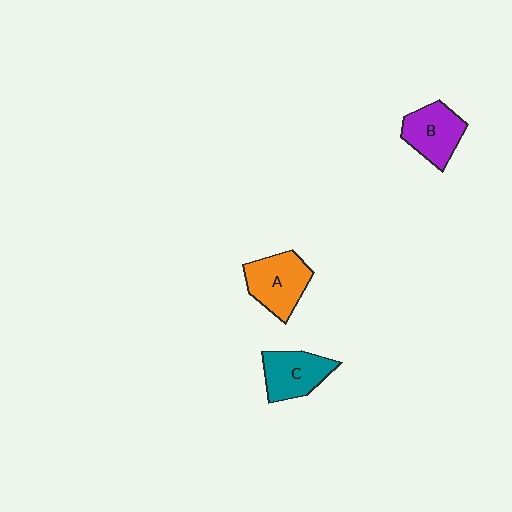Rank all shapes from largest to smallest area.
From largest to smallest: A (orange), C (teal), B (purple).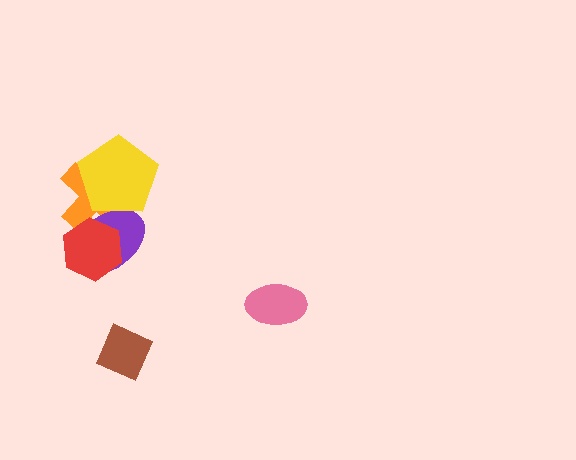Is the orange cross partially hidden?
Yes, it is partially covered by another shape.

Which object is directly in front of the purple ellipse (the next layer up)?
The red hexagon is directly in front of the purple ellipse.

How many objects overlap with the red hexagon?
2 objects overlap with the red hexagon.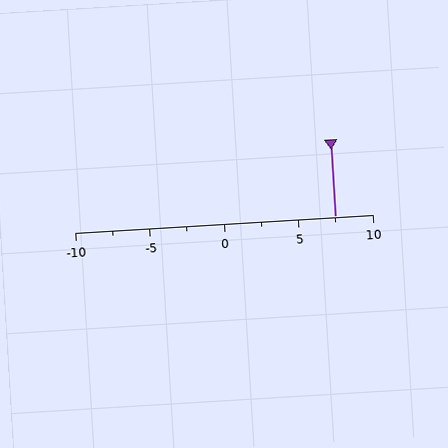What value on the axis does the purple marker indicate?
The marker indicates approximately 7.5.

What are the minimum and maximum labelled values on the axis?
The axis runs from -10 to 10.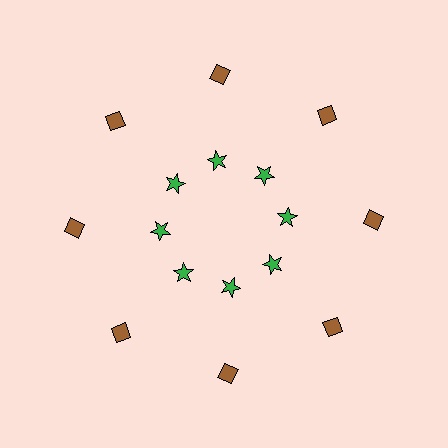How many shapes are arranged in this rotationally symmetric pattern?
There are 16 shapes, arranged in 8 groups of 2.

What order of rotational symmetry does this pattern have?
This pattern has 8-fold rotational symmetry.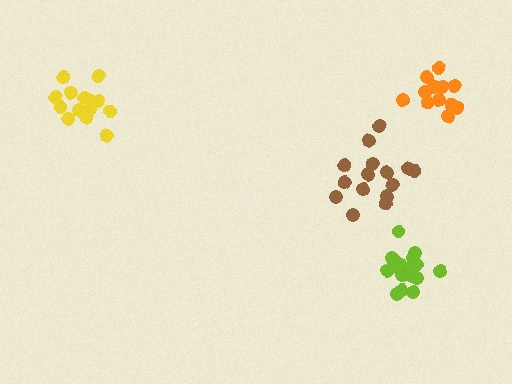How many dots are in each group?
Group 1: 15 dots, Group 2: 17 dots, Group 3: 15 dots, Group 4: 12 dots (59 total).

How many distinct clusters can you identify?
There are 4 distinct clusters.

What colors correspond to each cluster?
The clusters are colored: yellow, lime, brown, orange.